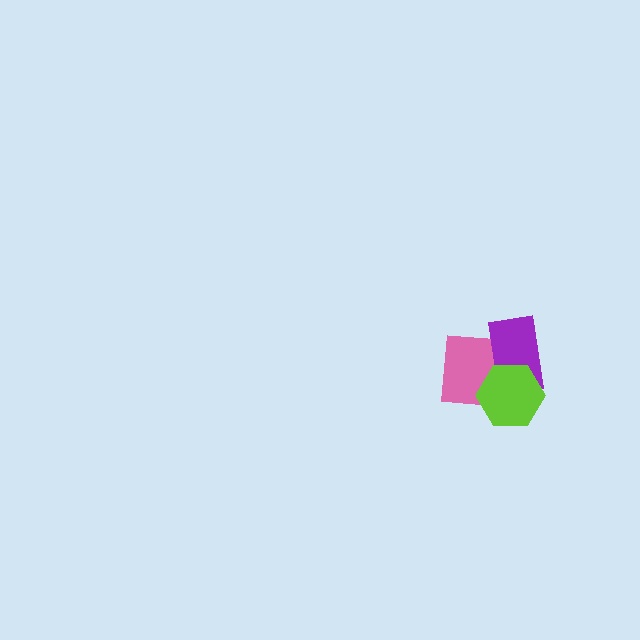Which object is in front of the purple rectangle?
The lime hexagon is in front of the purple rectangle.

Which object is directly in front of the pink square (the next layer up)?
The purple rectangle is directly in front of the pink square.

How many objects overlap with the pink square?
2 objects overlap with the pink square.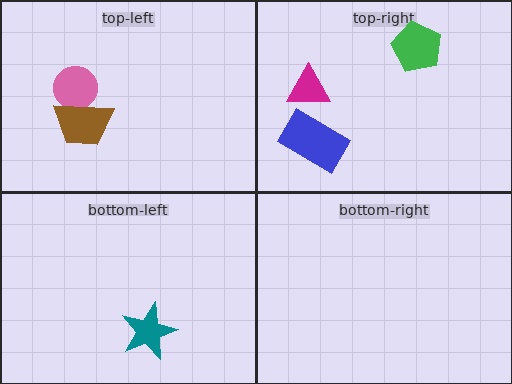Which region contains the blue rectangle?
The top-right region.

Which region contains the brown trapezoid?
The top-left region.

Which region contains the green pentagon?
The top-right region.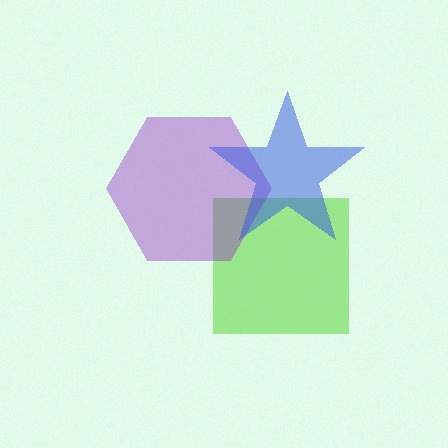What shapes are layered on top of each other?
The layered shapes are: a lime square, a purple hexagon, a blue star.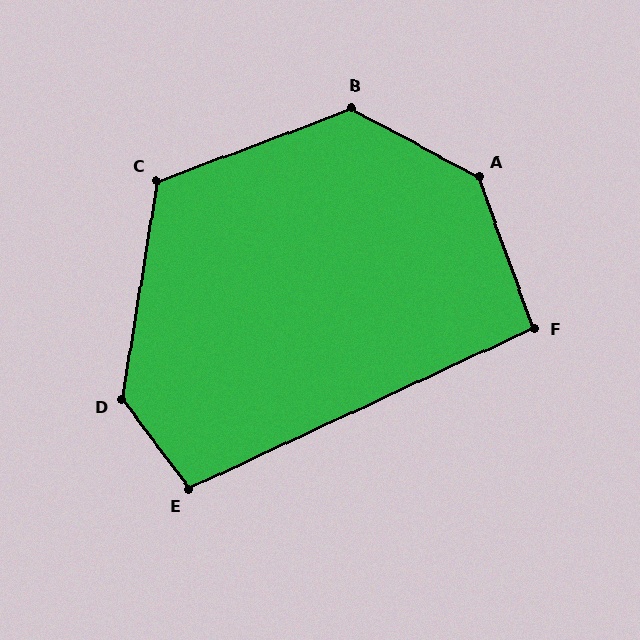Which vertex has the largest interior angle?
A, at approximately 138 degrees.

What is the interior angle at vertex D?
Approximately 134 degrees (obtuse).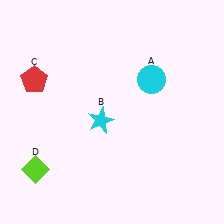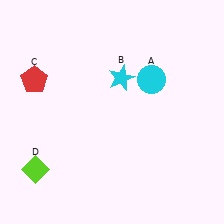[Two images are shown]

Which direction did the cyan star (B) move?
The cyan star (B) moved up.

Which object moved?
The cyan star (B) moved up.